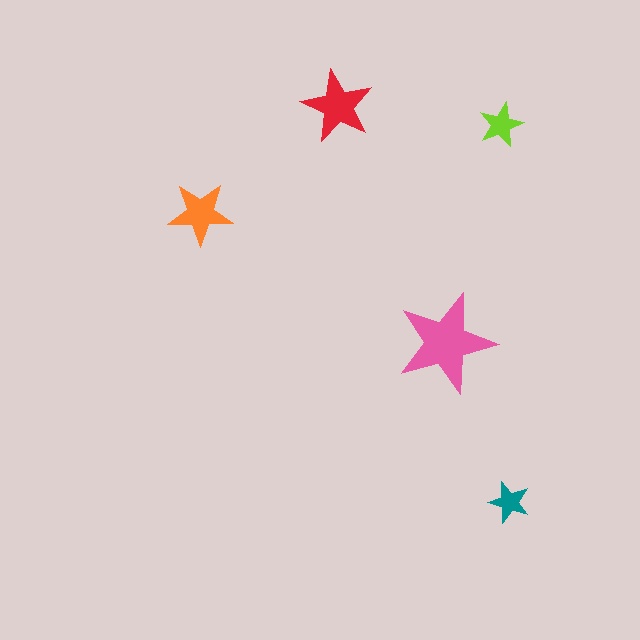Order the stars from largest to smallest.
the pink one, the red one, the orange one, the lime one, the teal one.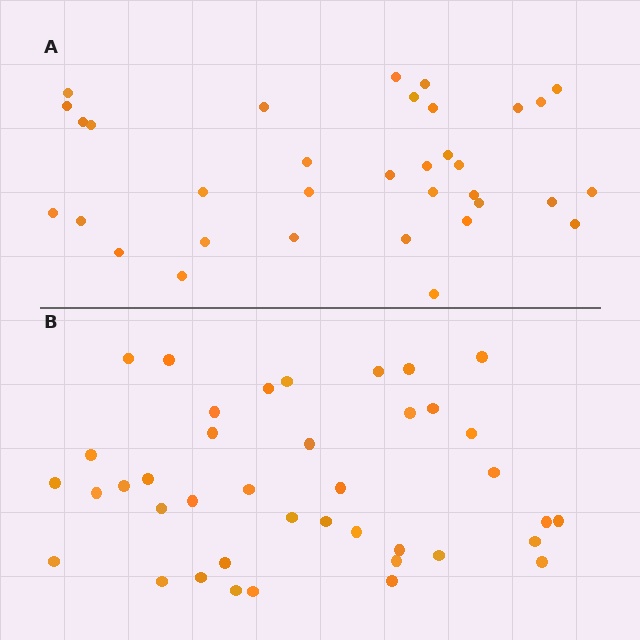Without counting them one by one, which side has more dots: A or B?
Region B (the bottom region) has more dots.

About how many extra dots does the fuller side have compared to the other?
Region B has about 6 more dots than region A.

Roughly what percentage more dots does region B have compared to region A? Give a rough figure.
About 20% more.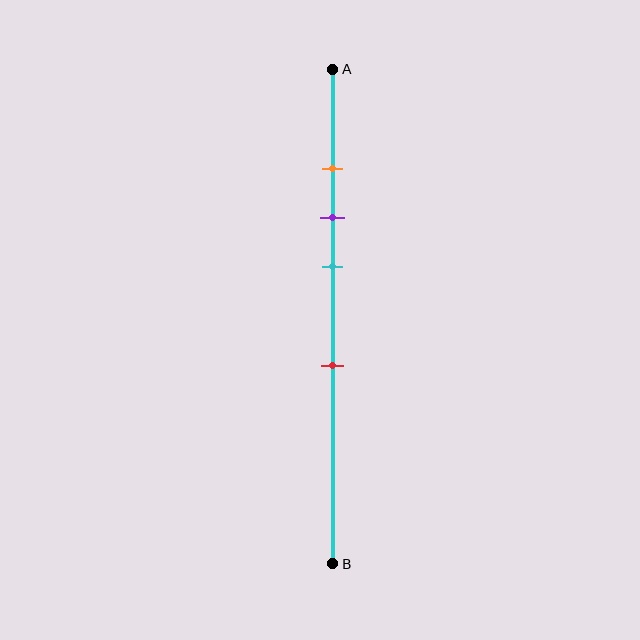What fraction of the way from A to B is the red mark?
The red mark is approximately 60% (0.6) of the way from A to B.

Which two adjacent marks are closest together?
The orange and purple marks are the closest adjacent pair.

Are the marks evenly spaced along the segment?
No, the marks are not evenly spaced.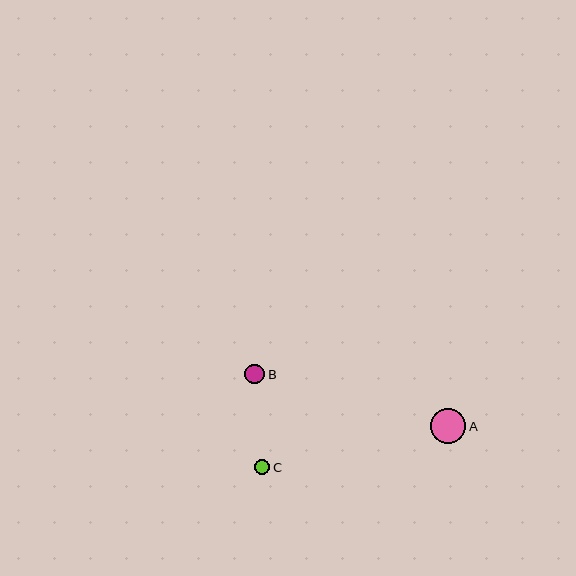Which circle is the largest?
Circle A is the largest with a size of approximately 35 pixels.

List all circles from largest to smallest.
From largest to smallest: A, B, C.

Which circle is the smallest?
Circle C is the smallest with a size of approximately 15 pixels.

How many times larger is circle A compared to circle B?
Circle A is approximately 1.8 times the size of circle B.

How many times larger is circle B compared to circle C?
Circle B is approximately 1.3 times the size of circle C.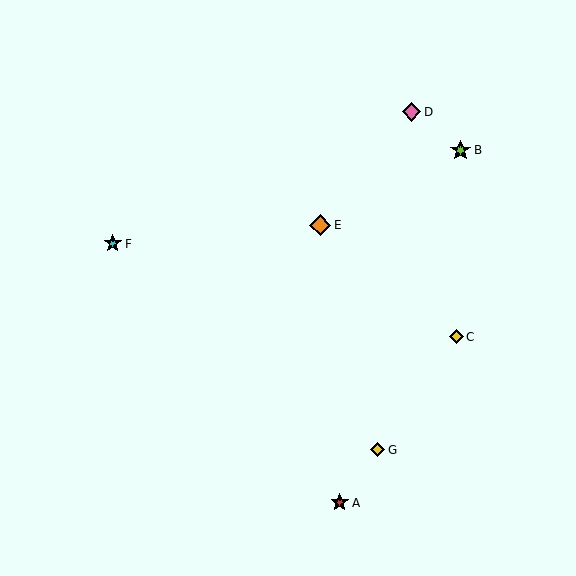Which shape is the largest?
The orange diamond (labeled E) is the largest.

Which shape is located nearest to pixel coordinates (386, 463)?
The yellow diamond (labeled G) at (378, 450) is nearest to that location.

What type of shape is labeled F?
Shape F is a cyan star.